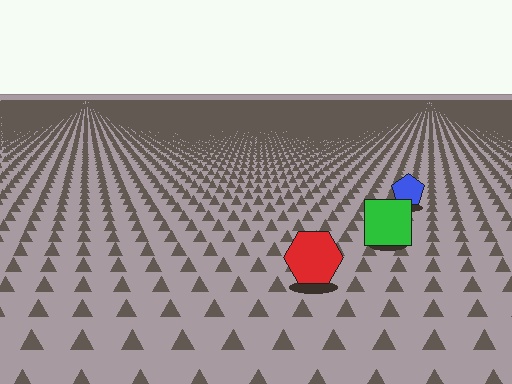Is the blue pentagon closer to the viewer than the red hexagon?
No. The red hexagon is closer — you can tell from the texture gradient: the ground texture is coarser near it.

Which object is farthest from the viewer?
The blue pentagon is farthest from the viewer. It appears smaller and the ground texture around it is denser.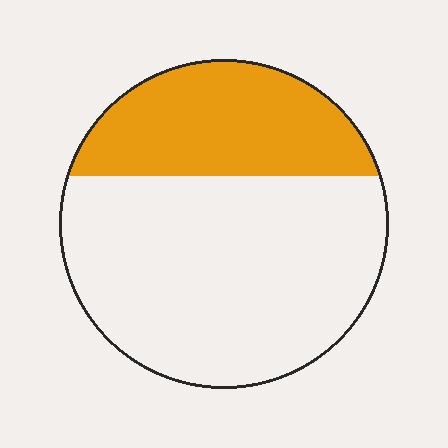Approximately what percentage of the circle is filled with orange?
Approximately 30%.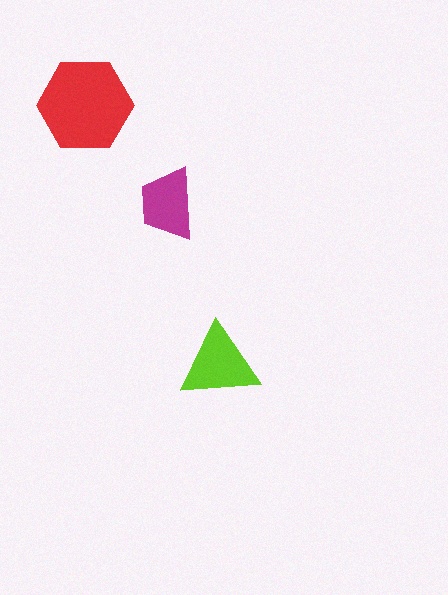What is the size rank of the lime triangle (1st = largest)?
2nd.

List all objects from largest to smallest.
The red hexagon, the lime triangle, the magenta trapezoid.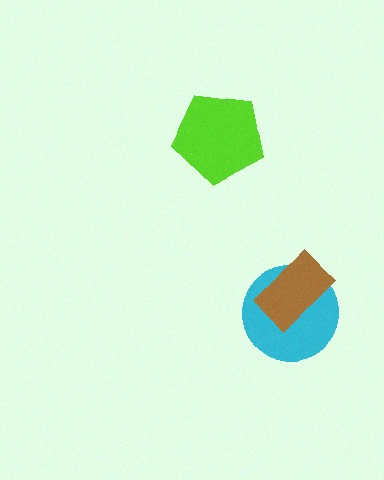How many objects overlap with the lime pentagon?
0 objects overlap with the lime pentagon.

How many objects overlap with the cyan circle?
1 object overlaps with the cyan circle.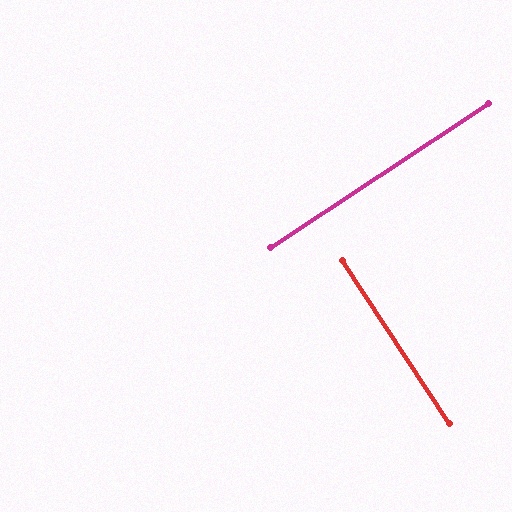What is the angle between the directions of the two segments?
Approximately 90 degrees.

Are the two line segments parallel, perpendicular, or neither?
Perpendicular — they meet at approximately 90°.